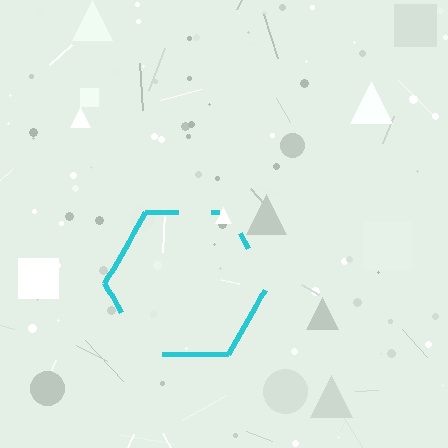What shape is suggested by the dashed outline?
The dashed outline suggests a hexagon.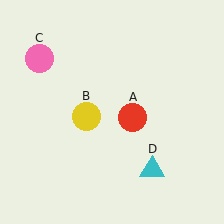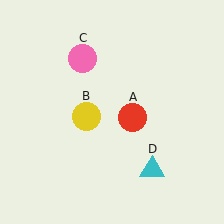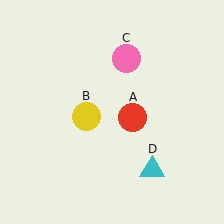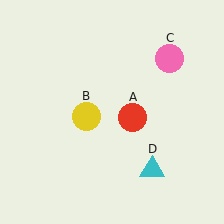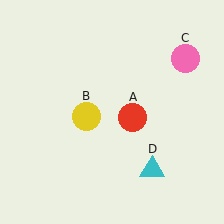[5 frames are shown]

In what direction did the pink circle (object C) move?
The pink circle (object C) moved right.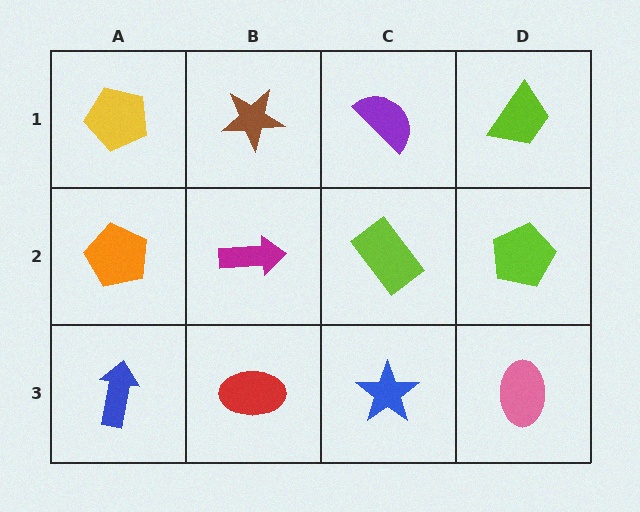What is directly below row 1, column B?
A magenta arrow.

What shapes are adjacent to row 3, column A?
An orange pentagon (row 2, column A), a red ellipse (row 3, column B).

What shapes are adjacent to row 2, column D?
A lime trapezoid (row 1, column D), a pink ellipse (row 3, column D), a lime rectangle (row 2, column C).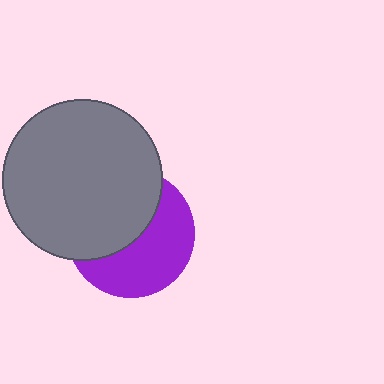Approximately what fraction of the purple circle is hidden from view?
Roughly 49% of the purple circle is hidden behind the gray circle.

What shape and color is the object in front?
The object in front is a gray circle.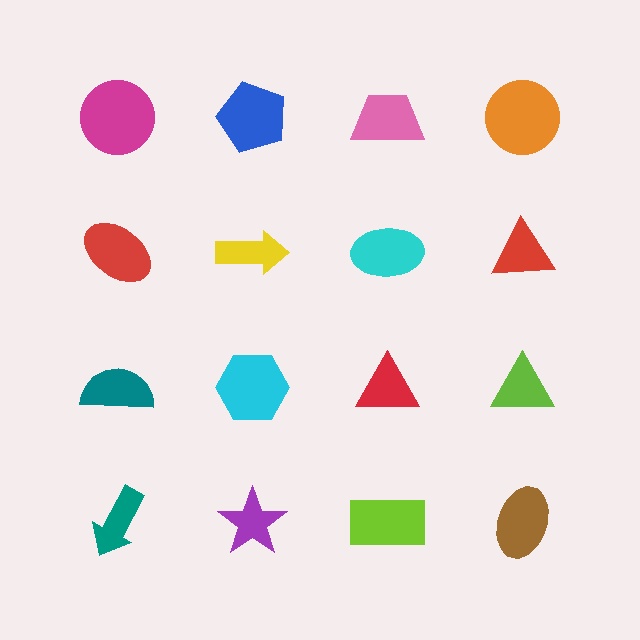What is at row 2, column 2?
A yellow arrow.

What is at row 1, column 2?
A blue pentagon.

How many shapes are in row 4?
4 shapes.